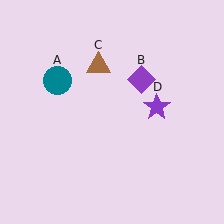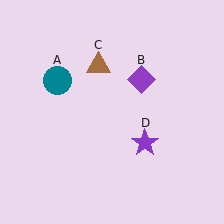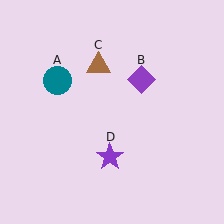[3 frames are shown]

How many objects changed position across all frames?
1 object changed position: purple star (object D).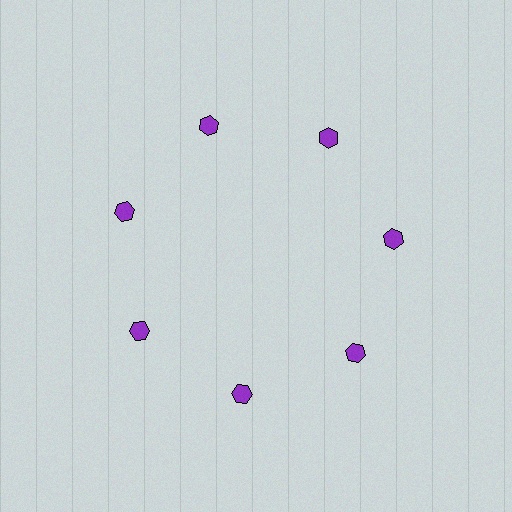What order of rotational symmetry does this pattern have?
This pattern has 7-fold rotational symmetry.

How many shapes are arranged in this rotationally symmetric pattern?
There are 7 shapes, arranged in 7 groups of 1.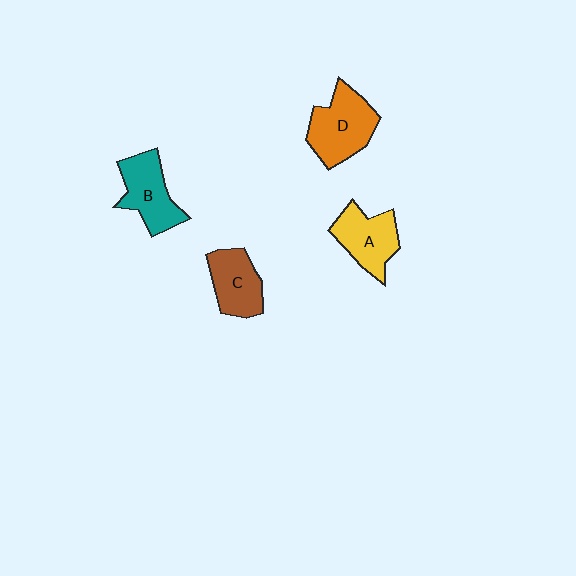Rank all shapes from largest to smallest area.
From largest to smallest: D (orange), B (teal), A (yellow), C (brown).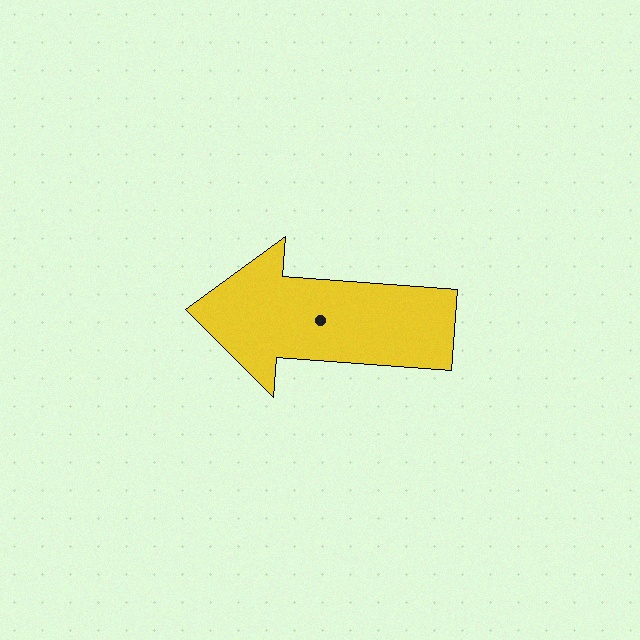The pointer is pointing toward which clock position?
Roughly 9 o'clock.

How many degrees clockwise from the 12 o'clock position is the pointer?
Approximately 274 degrees.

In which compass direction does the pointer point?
West.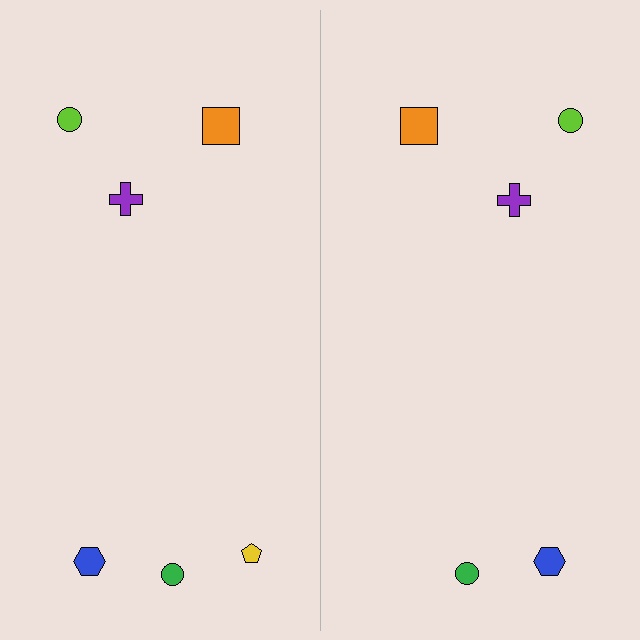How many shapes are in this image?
There are 11 shapes in this image.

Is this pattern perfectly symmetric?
No, the pattern is not perfectly symmetric. A yellow pentagon is missing from the right side.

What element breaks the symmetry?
A yellow pentagon is missing from the right side.